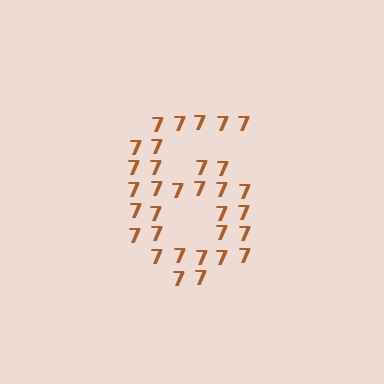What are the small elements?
The small elements are digit 7's.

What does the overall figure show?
The overall figure shows the digit 6.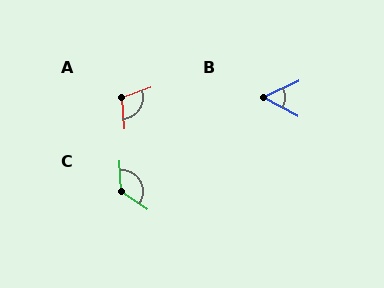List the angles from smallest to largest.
B (53°), A (105°), C (129°).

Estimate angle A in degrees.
Approximately 105 degrees.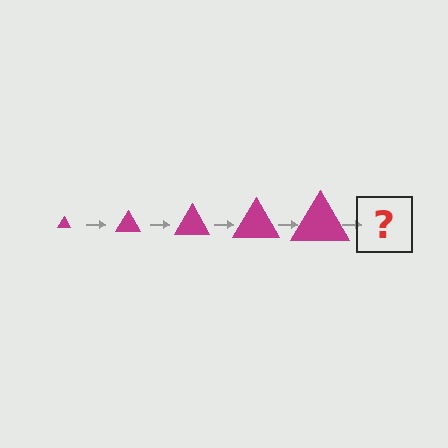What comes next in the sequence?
The next element should be a magenta triangle, larger than the previous one.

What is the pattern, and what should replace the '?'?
The pattern is that the triangle gets progressively larger each step. The '?' should be a magenta triangle, larger than the previous one.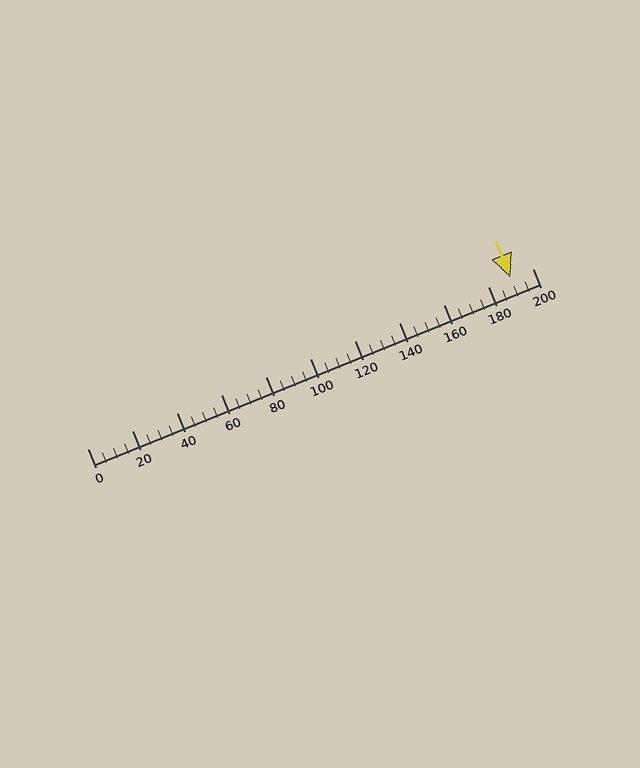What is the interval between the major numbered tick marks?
The major tick marks are spaced 20 units apart.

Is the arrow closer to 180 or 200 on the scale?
The arrow is closer to 200.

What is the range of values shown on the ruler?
The ruler shows values from 0 to 200.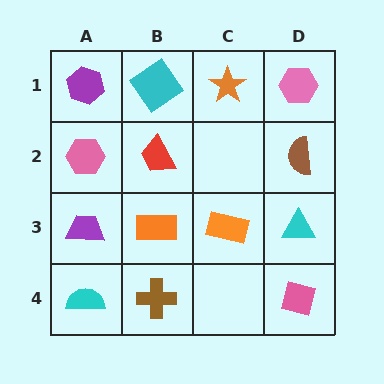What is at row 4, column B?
A brown cross.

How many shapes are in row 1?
4 shapes.